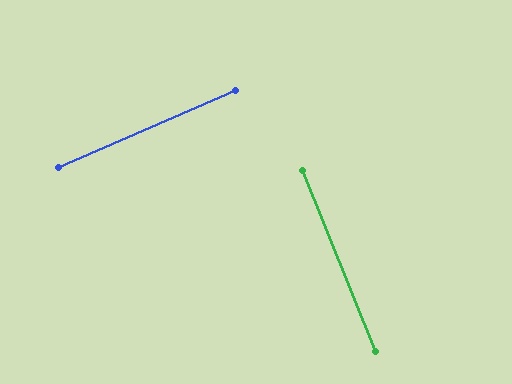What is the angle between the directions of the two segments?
Approximately 89 degrees.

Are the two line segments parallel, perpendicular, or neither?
Perpendicular — they meet at approximately 89°.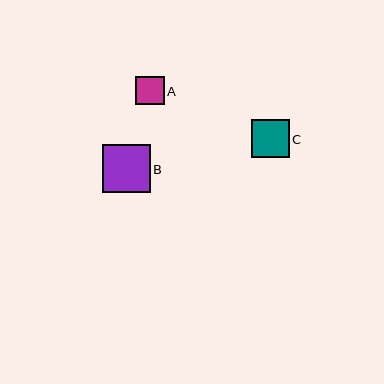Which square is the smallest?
Square A is the smallest with a size of approximately 29 pixels.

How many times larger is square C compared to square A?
Square C is approximately 1.3 times the size of square A.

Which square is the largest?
Square B is the largest with a size of approximately 48 pixels.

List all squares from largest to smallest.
From largest to smallest: B, C, A.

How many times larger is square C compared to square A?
Square C is approximately 1.3 times the size of square A.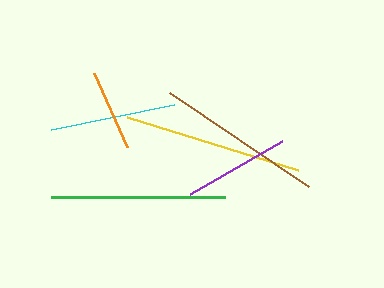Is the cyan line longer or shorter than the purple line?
The cyan line is longer than the purple line.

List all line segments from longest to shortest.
From longest to shortest: yellow, green, brown, cyan, purple, orange.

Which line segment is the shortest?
The orange line is the shortest at approximately 81 pixels.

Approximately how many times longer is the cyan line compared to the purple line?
The cyan line is approximately 1.2 times the length of the purple line.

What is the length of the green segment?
The green segment is approximately 174 pixels long.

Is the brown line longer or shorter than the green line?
The green line is longer than the brown line.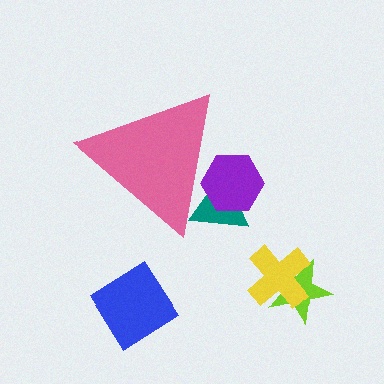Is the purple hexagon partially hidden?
Yes, the purple hexagon is partially hidden behind the pink triangle.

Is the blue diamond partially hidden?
No, the blue diamond is fully visible.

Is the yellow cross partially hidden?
No, the yellow cross is fully visible.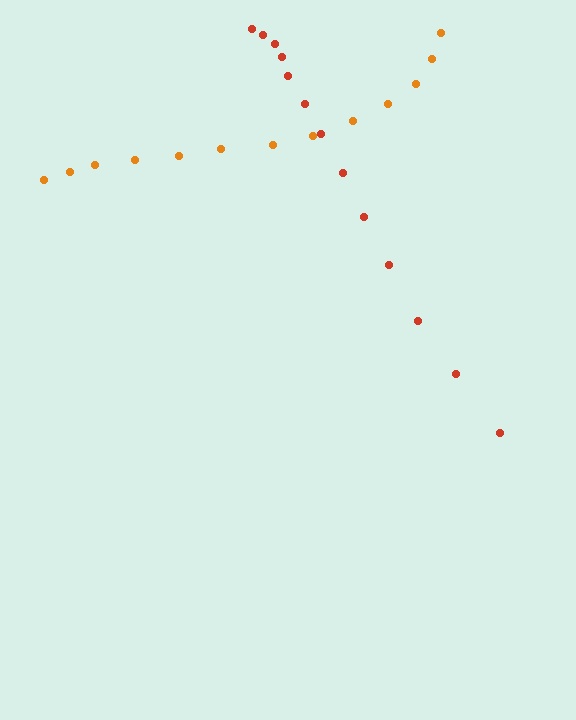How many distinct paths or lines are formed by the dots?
There are 2 distinct paths.